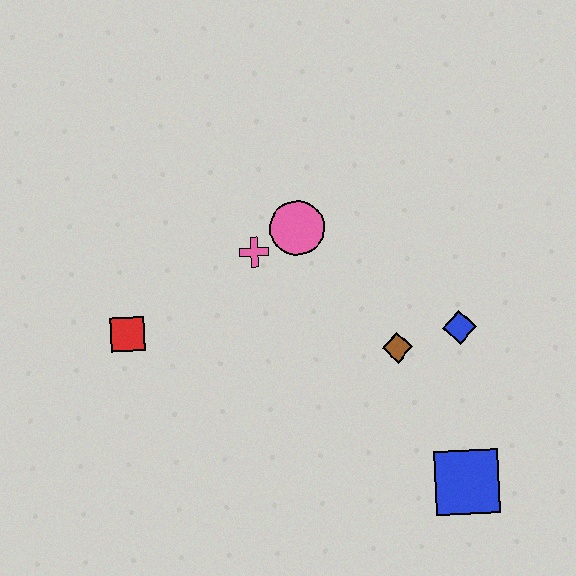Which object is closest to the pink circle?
The pink cross is closest to the pink circle.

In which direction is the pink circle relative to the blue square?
The pink circle is above the blue square.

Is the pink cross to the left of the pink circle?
Yes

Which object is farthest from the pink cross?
The blue square is farthest from the pink cross.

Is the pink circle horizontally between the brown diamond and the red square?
Yes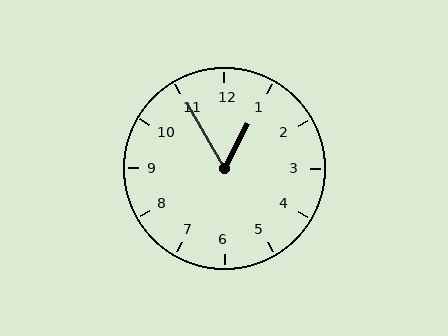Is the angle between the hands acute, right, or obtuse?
It is acute.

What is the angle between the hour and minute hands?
Approximately 58 degrees.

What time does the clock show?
12:55.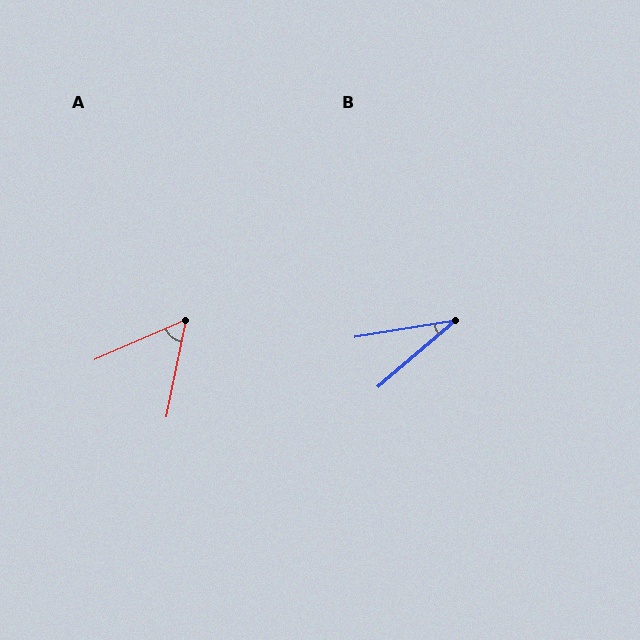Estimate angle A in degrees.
Approximately 55 degrees.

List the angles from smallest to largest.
B (31°), A (55°).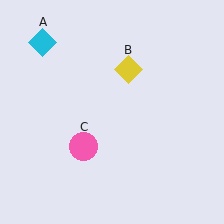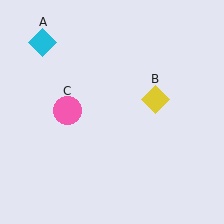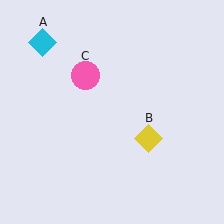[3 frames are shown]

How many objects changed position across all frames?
2 objects changed position: yellow diamond (object B), pink circle (object C).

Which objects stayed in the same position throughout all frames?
Cyan diamond (object A) remained stationary.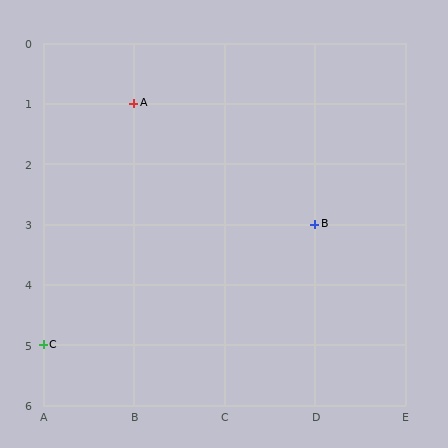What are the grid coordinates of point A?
Point A is at grid coordinates (B, 1).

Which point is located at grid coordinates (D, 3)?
Point B is at (D, 3).